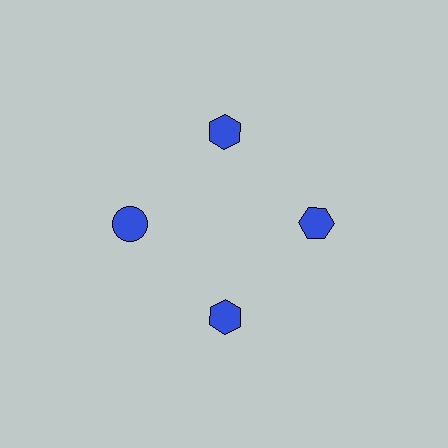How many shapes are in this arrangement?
There are 4 shapes arranged in a ring pattern.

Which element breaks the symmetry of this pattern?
The blue circle at roughly the 9 o'clock position breaks the symmetry. All other shapes are blue hexagons.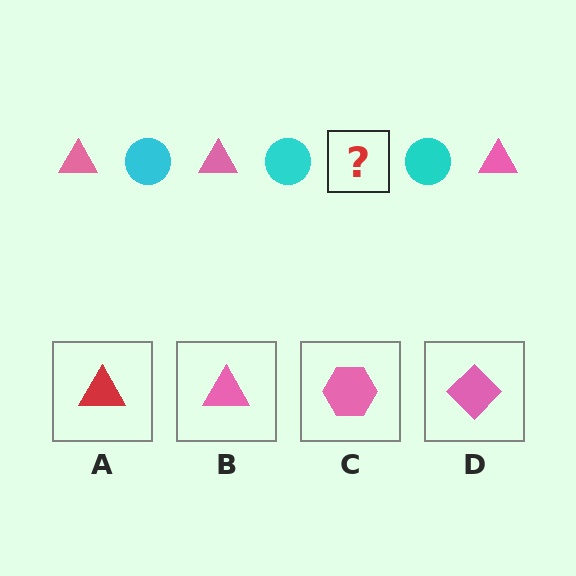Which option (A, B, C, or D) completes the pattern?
B.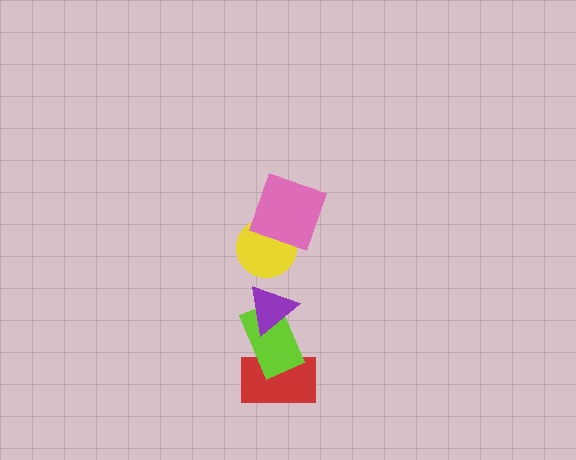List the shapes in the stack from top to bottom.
From top to bottom: the pink square, the yellow circle, the purple triangle, the lime rectangle, the red rectangle.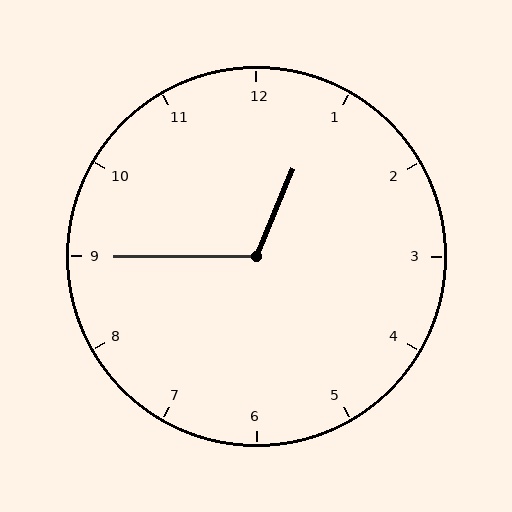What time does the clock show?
12:45.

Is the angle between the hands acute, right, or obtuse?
It is obtuse.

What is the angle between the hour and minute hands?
Approximately 112 degrees.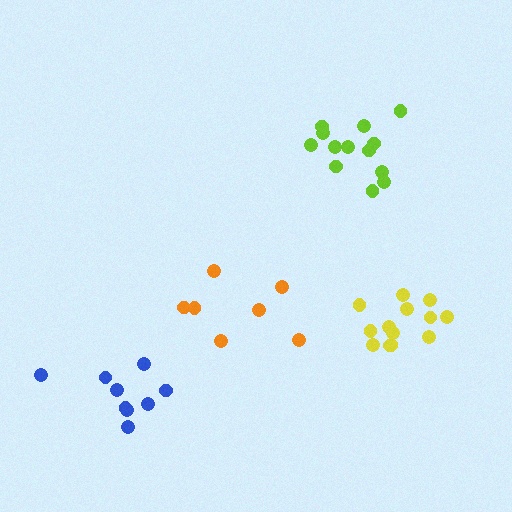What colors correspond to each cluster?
The clusters are colored: yellow, orange, lime, blue.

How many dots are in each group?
Group 1: 13 dots, Group 2: 7 dots, Group 3: 13 dots, Group 4: 9 dots (42 total).